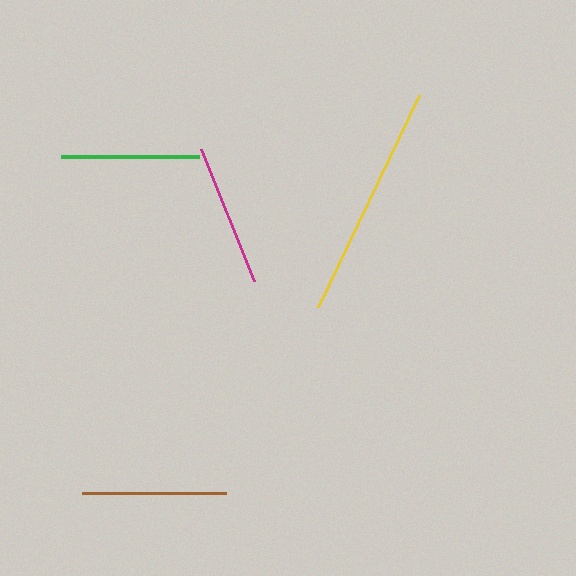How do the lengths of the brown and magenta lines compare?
The brown and magenta lines are approximately the same length.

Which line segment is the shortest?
The green line is the shortest at approximately 139 pixels.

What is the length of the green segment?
The green segment is approximately 139 pixels long.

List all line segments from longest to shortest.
From longest to shortest: yellow, brown, magenta, green.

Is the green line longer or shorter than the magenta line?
The magenta line is longer than the green line.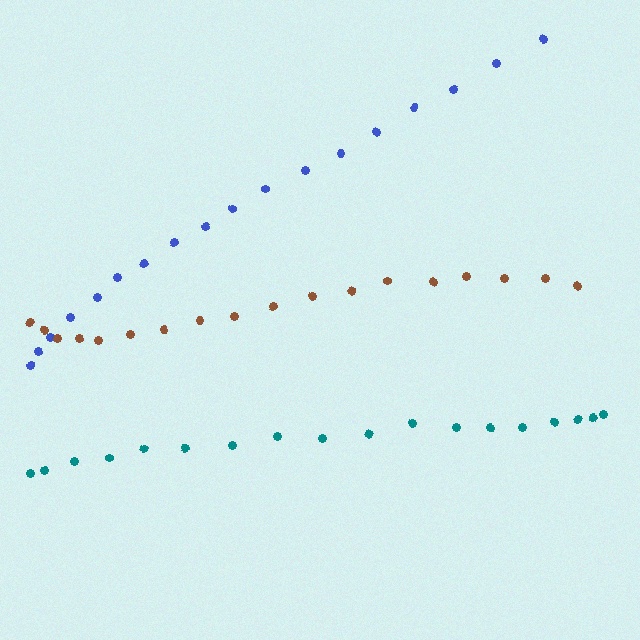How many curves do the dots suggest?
There are 3 distinct paths.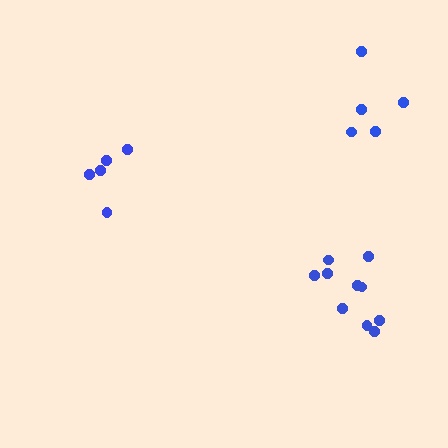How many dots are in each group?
Group 1: 10 dots, Group 2: 5 dots, Group 3: 5 dots (20 total).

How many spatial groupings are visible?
There are 3 spatial groupings.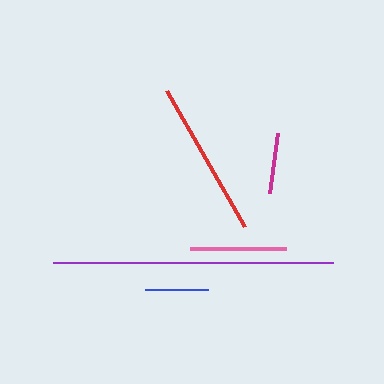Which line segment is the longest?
The purple line is the longest at approximately 279 pixels.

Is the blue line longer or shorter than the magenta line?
The blue line is longer than the magenta line.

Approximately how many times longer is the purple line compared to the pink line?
The purple line is approximately 2.9 times the length of the pink line.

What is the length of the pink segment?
The pink segment is approximately 96 pixels long.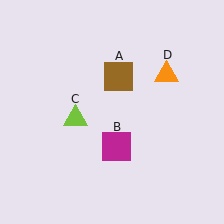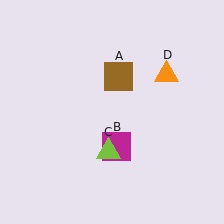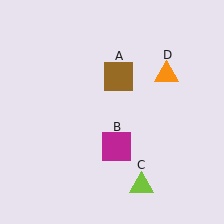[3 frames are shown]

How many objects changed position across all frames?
1 object changed position: lime triangle (object C).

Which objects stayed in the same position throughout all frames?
Brown square (object A) and magenta square (object B) and orange triangle (object D) remained stationary.